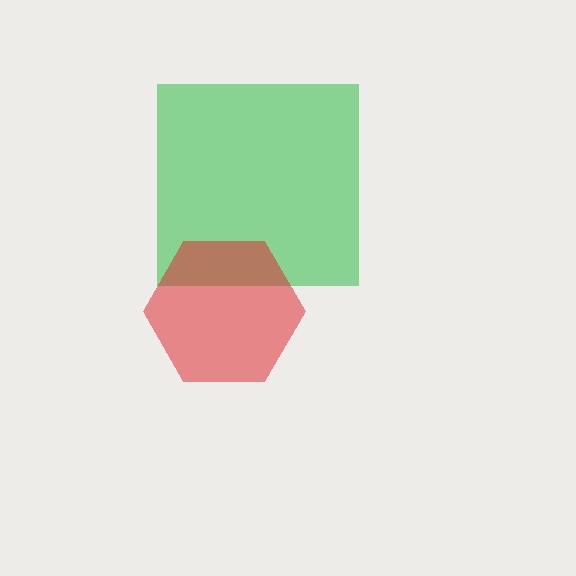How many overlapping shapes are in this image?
There are 2 overlapping shapes in the image.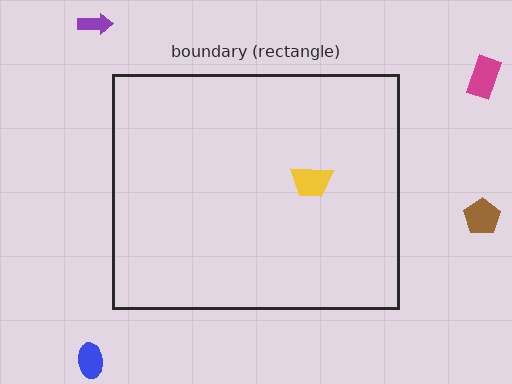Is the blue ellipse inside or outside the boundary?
Outside.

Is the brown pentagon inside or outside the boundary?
Outside.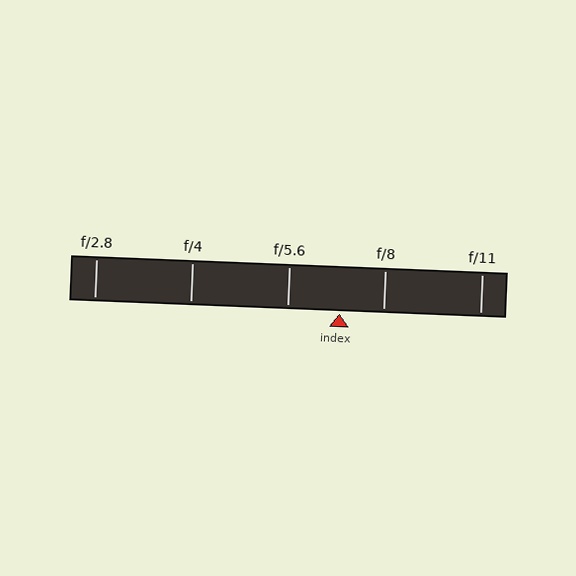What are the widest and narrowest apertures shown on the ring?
The widest aperture shown is f/2.8 and the narrowest is f/11.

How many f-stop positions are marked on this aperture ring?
There are 5 f-stop positions marked.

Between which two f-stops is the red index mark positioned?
The index mark is between f/5.6 and f/8.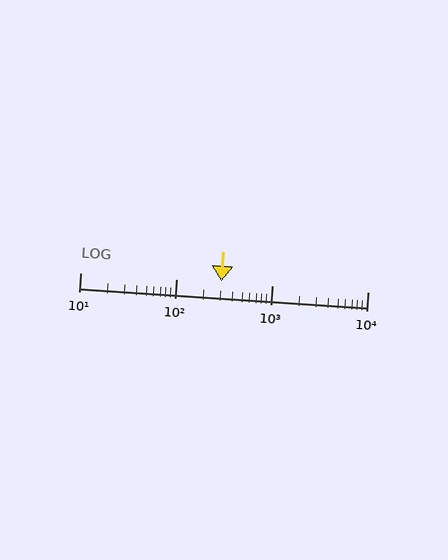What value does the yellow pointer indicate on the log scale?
The pointer indicates approximately 300.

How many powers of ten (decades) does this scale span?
The scale spans 3 decades, from 10 to 10000.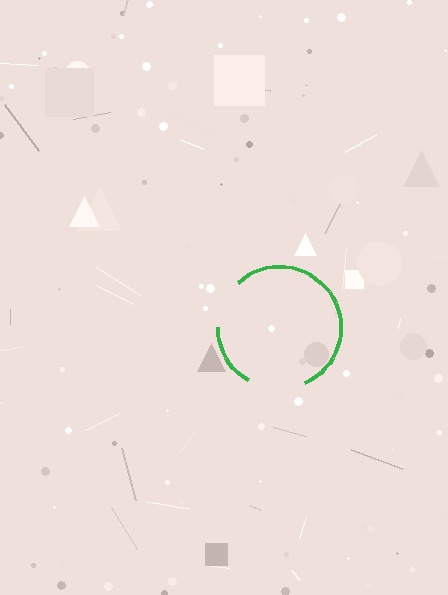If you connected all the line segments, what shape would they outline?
They would outline a circle.